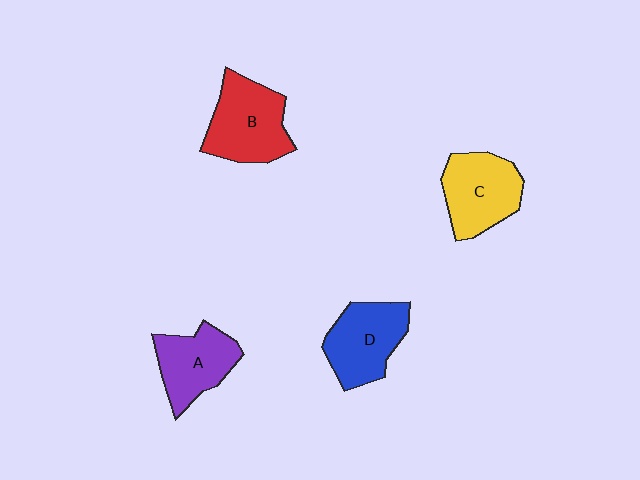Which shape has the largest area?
Shape B (red).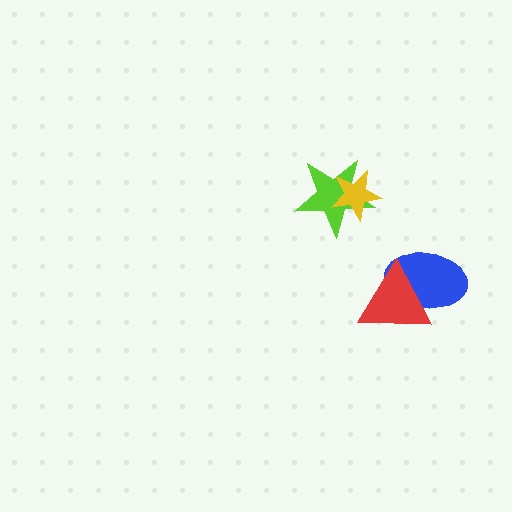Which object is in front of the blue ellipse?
The red triangle is in front of the blue ellipse.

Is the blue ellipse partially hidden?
Yes, it is partially covered by another shape.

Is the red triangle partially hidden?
No, no other shape covers it.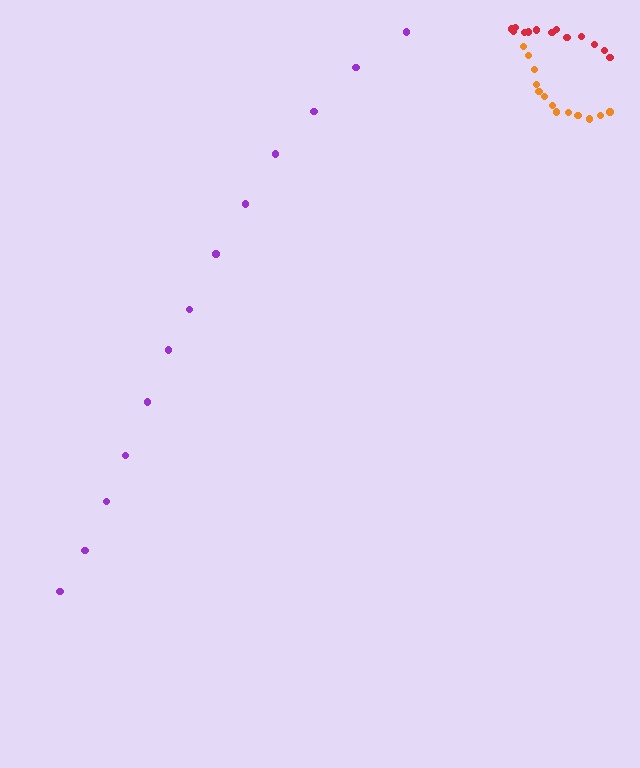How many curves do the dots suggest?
There are 3 distinct paths.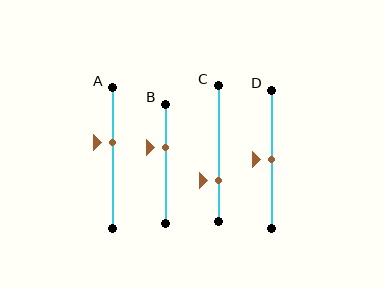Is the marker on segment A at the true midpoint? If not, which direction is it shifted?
No, the marker on segment A is shifted upward by about 11% of the segment length.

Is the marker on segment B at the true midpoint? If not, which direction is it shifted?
No, the marker on segment B is shifted upward by about 14% of the segment length.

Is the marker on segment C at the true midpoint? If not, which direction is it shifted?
No, the marker on segment C is shifted downward by about 20% of the segment length.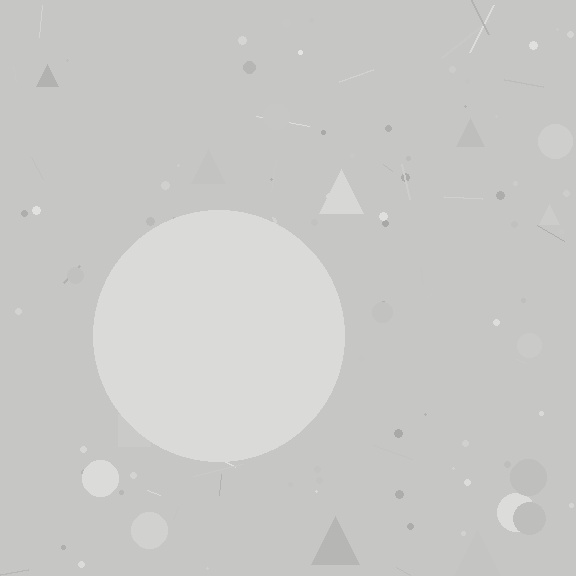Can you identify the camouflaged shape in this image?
The camouflaged shape is a circle.